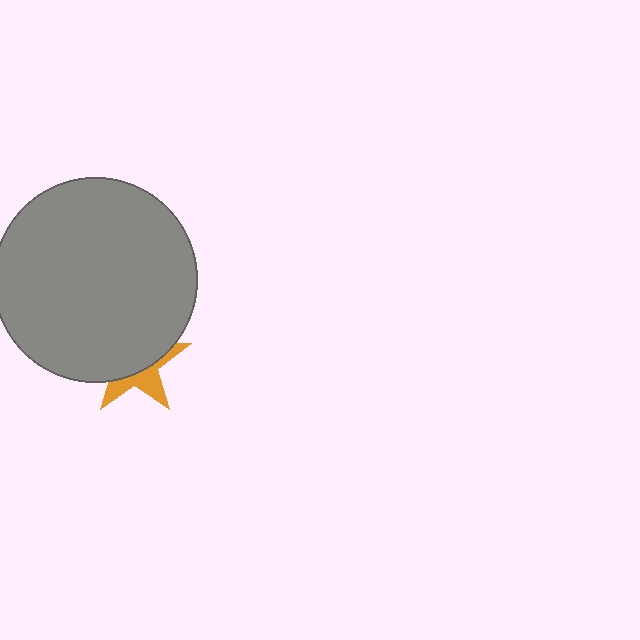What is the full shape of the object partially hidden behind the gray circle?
The partially hidden object is an orange star.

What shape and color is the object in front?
The object in front is a gray circle.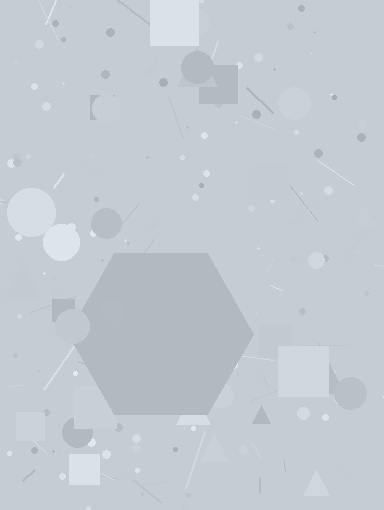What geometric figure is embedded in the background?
A hexagon is embedded in the background.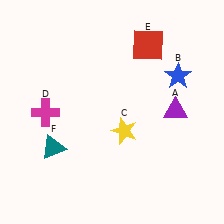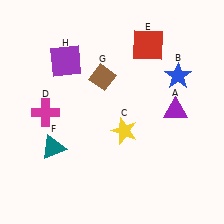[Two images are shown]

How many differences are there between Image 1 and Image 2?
There are 2 differences between the two images.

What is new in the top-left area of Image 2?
A purple square (H) was added in the top-left area of Image 2.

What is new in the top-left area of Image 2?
A brown diamond (G) was added in the top-left area of Image 2.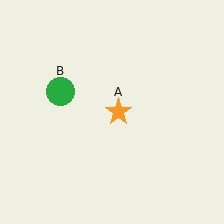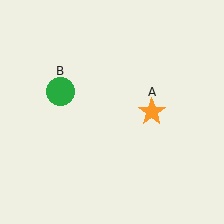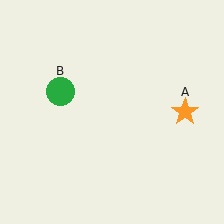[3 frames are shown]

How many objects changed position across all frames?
1 object changed position: orange star (object A).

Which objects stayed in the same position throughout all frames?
Green circle (object B) remained stationary.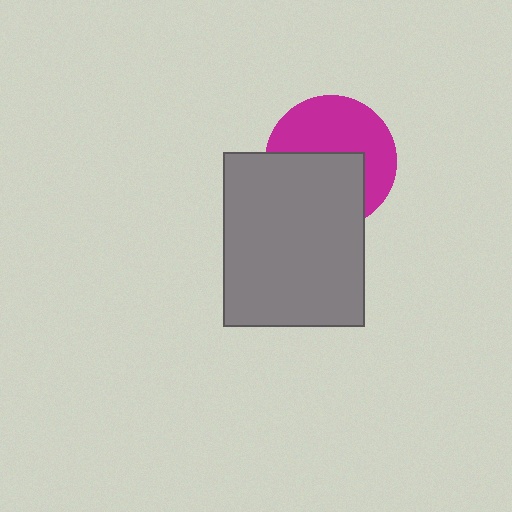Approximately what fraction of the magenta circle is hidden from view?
Roughly 48% of the magenta circle is hidden behind the gray rectangle.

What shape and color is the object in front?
The object in front is a gray rectangle.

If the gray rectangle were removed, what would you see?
You would see the complete magenta circle.